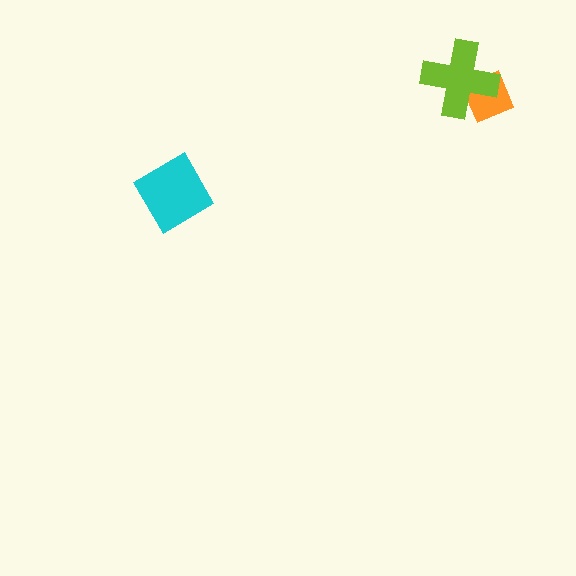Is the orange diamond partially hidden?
Yes, it is partially covered by another shape.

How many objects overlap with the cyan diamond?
0 objects overlap with the cyan diamond.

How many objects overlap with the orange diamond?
1 object overlaps with the orange diamond.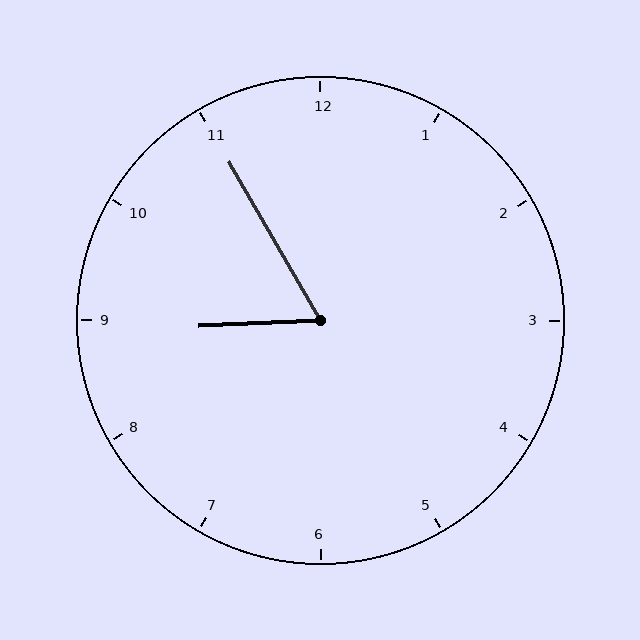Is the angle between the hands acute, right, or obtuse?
It is acute.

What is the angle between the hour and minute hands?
Approximately 62 degrees.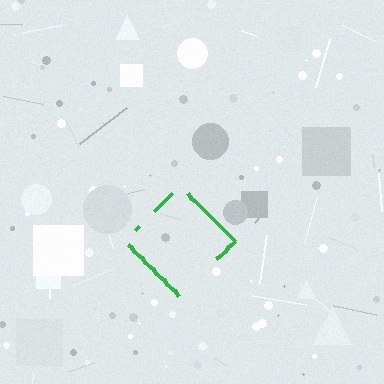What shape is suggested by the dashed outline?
The dashed outline suggests a diamond.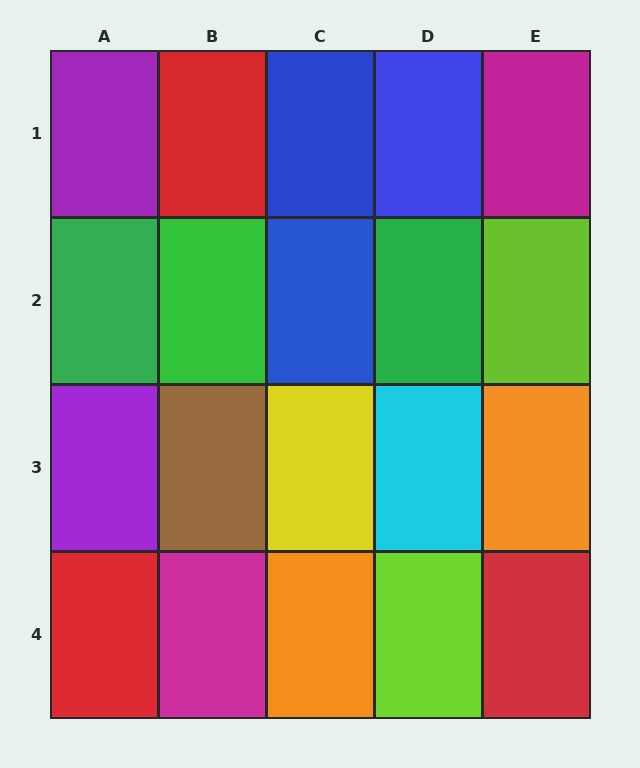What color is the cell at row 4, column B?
Magenta.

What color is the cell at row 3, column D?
Cyan.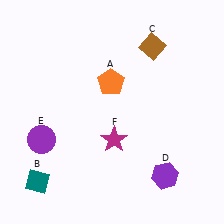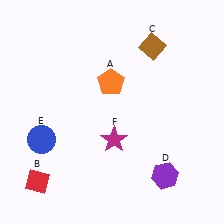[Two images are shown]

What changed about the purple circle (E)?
In Image 1, E is purple. In Image 2, it changed to blue.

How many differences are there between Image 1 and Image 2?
There are 2 differences between the two images.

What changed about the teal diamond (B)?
In Image 1, B is teal. In Image 2, it changed to red.